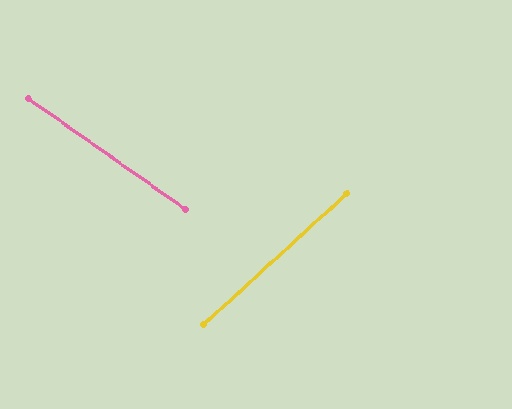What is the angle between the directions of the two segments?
Approximately 78 degrees.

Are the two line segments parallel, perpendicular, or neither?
Neither parallel nor perpendicular — they differ by about 78°.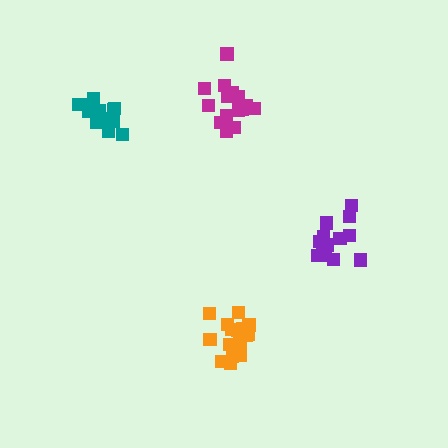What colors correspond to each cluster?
The clusters are colored: orange, magenta, teal, purple.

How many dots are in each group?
Group 1: 18 dots, Group 2: 16 dots, Group 3: 13 dots, Group 4: 14 dots (61 total).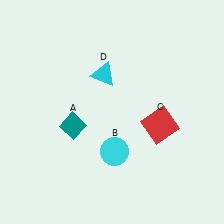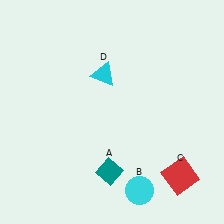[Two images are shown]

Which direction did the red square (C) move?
The red square (C) moved down.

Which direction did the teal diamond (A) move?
The teal diamond (A) moved down.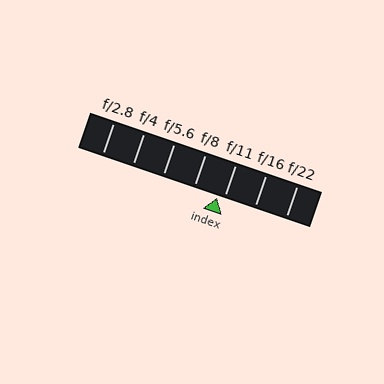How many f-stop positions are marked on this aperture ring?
There are 7 f-stop positions marked.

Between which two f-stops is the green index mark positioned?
The index mark is between f/8 and f/11.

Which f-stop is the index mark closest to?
The index mark is closest to f/11.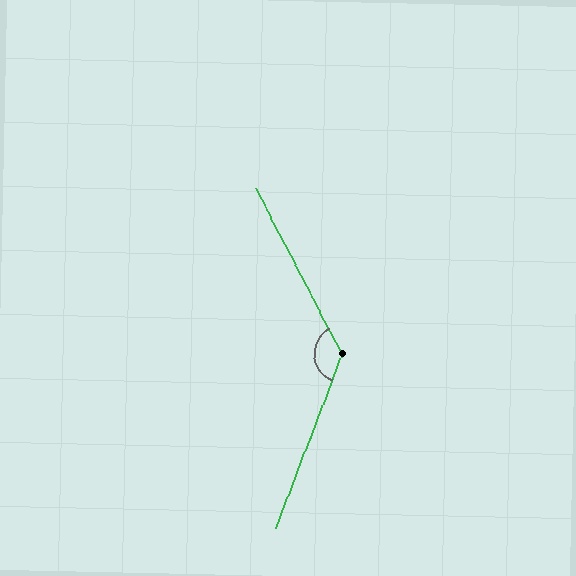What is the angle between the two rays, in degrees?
Approximately 132 degrees.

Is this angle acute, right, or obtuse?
It is obtuse.